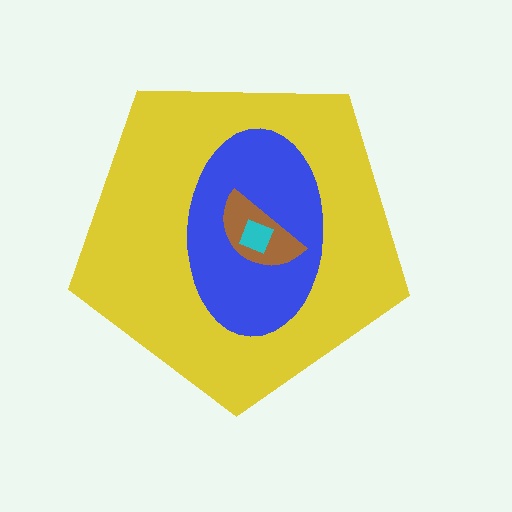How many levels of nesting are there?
4.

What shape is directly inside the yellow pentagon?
The blue ellipse.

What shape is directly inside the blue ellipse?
The brown semicircle.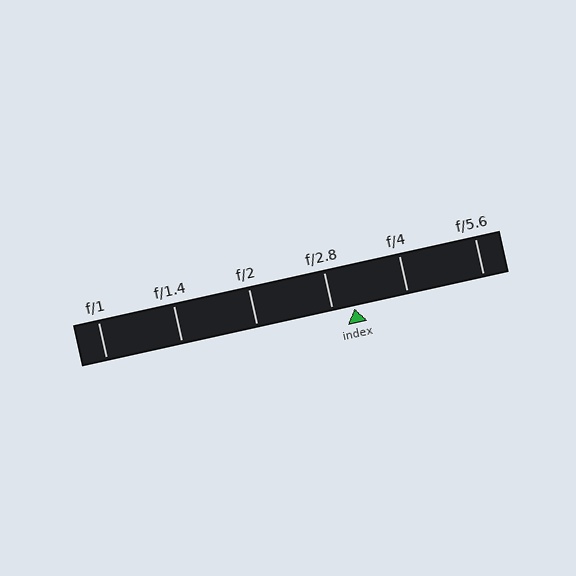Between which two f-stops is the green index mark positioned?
The index mark is between f/2.8 and f/4.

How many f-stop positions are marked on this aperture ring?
There are 6 f-stop positions marked.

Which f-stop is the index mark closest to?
The index mark is closest to f/2.8.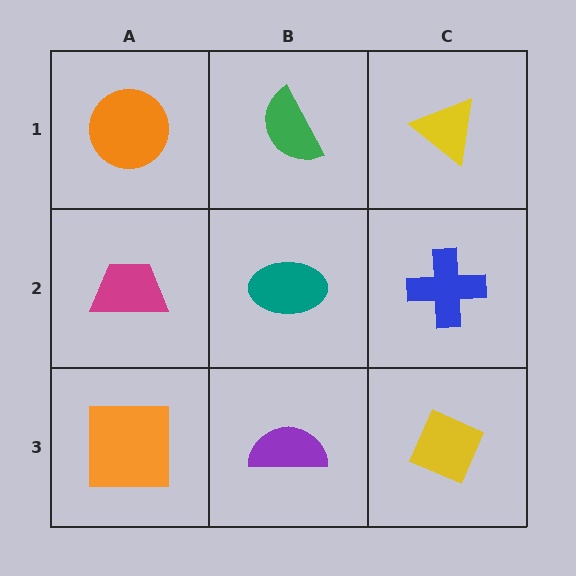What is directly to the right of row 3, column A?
A purple semicircle.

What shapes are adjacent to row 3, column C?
A blue cross (row 2, column C), a purple semicircle (row 3, column B).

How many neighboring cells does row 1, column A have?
2.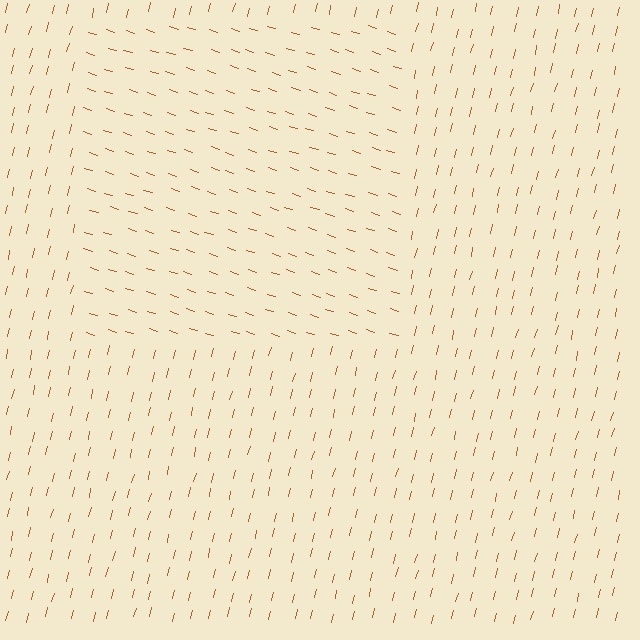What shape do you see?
I see a rectangle.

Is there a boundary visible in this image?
Yes, there is a texture boundary formed by a change in line orientation.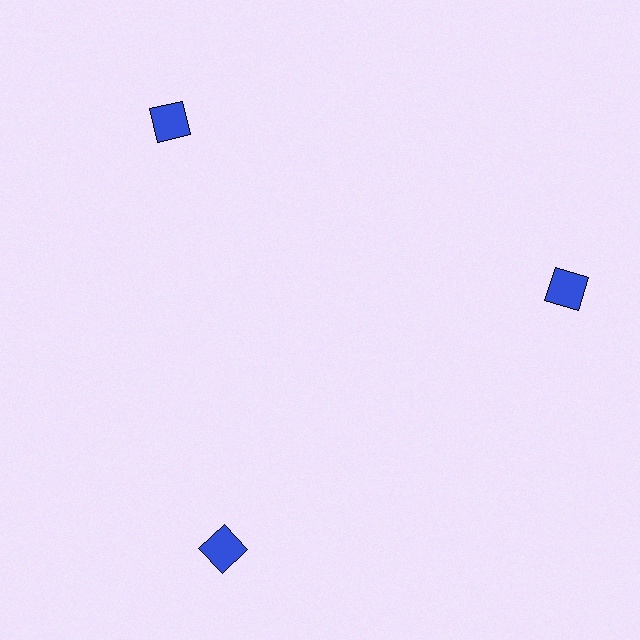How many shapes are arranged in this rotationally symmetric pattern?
There are 3 shapes, arranged in 3 groups of 1.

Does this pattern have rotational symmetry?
Yes, this pattern has 3-fold rotational symmetry. It looks the same after rotating 120 degrees around the center.